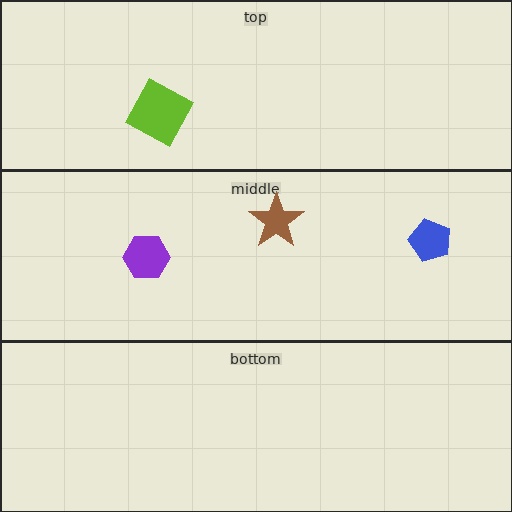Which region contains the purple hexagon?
The middle region.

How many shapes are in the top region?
1.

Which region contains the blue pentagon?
The middle region.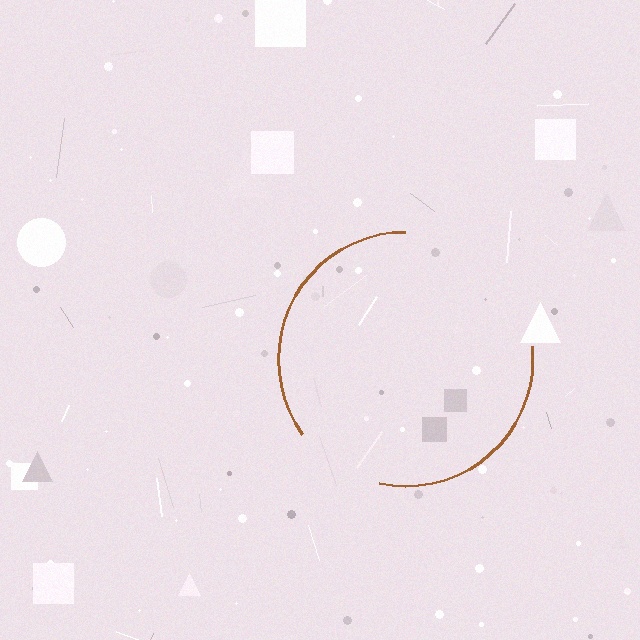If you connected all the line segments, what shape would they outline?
They would outline a circle.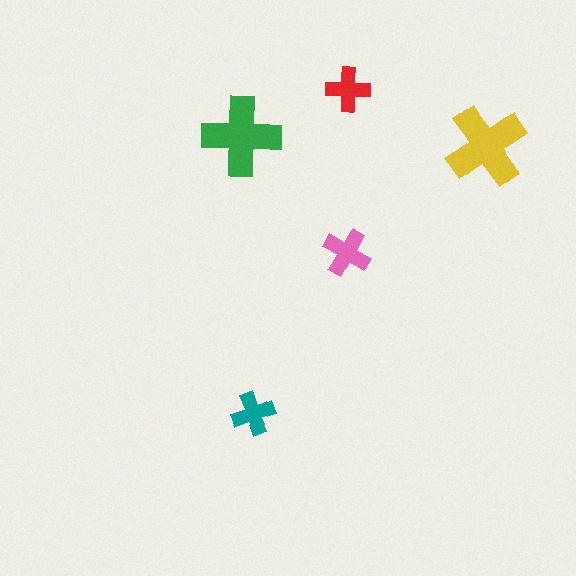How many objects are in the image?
There are 5 objects in the image.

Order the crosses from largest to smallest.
the yellow one, the green one, the pink one, the red one, the teal one.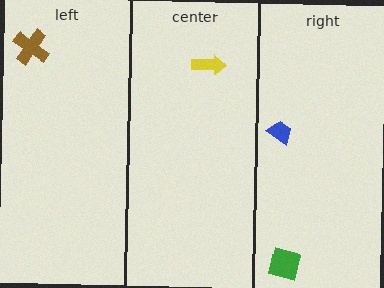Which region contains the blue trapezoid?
The right region.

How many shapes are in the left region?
1.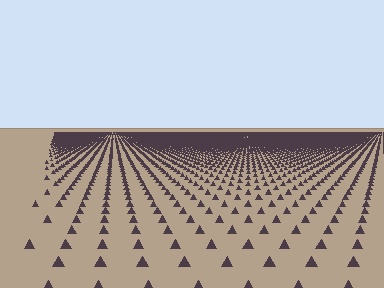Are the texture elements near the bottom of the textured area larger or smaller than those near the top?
Larger. Near the bottom, elements are closer to the viewer and appear at a bigger on-screen size.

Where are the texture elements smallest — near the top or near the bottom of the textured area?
Near the top.